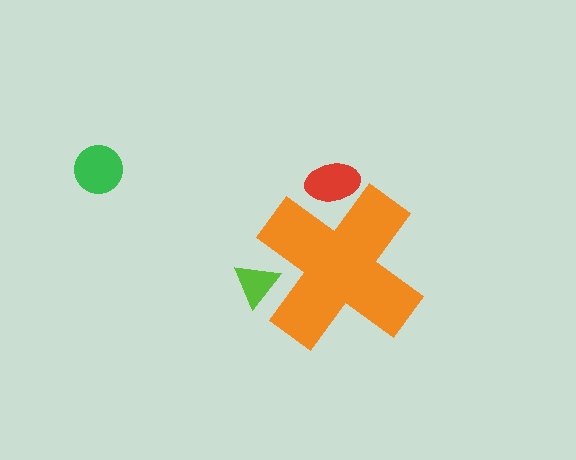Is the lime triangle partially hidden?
Yes, the lime triangle is partially hidden behind the orange cross.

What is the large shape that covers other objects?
An orange cross.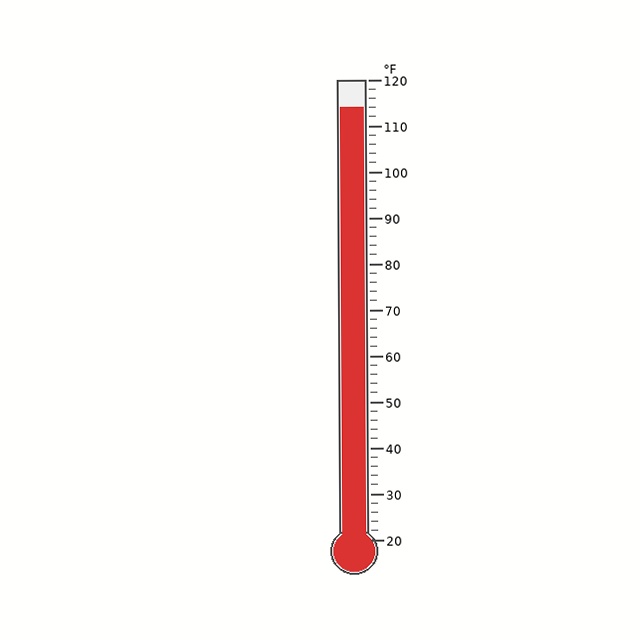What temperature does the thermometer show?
The thermometer shows approximately 114°F.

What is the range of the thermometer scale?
The thermometer scale ranges from 20°F to 120°F.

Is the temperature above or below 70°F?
The temperature is above 70°F.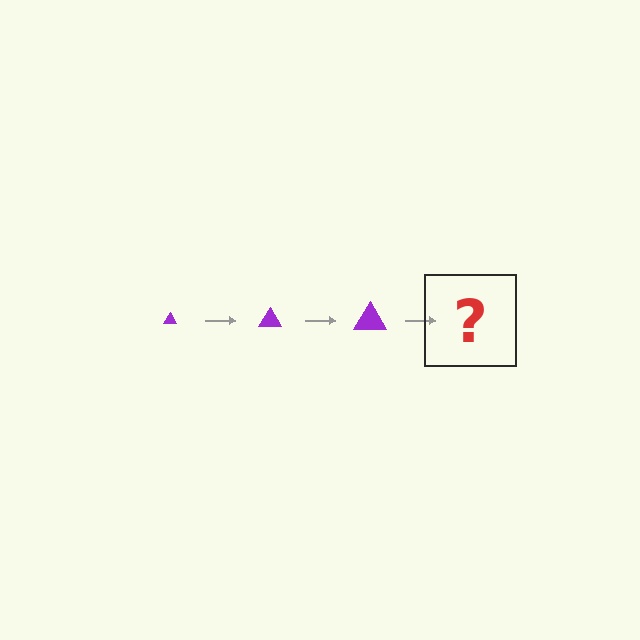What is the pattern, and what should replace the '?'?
The pattern is that the triangle gets progressively larger each step. The '?' should be a purple triangle, larger than the previous one.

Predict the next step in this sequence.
The next step is a purple triangle, larger than the previous one.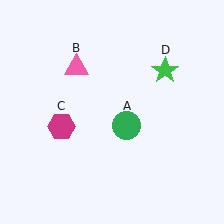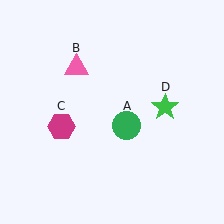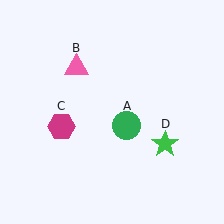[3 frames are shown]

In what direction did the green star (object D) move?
The green star (object D) moved down.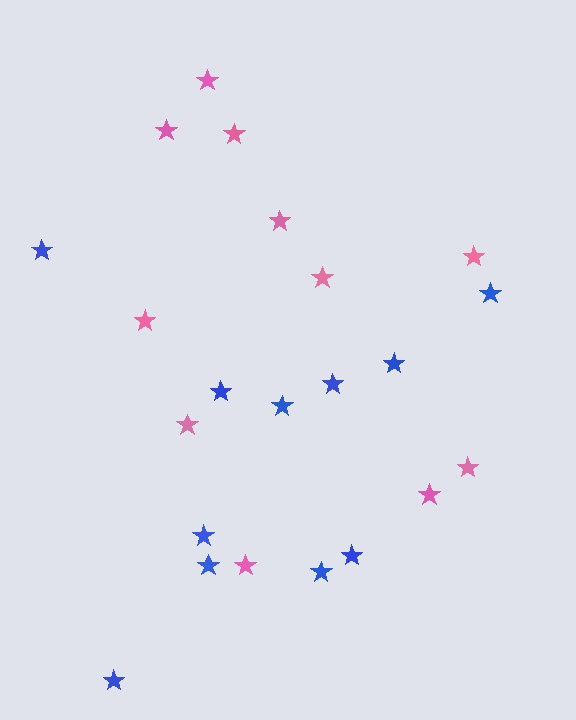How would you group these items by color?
There are 2 groups: one group of pink stars (11) and one group of blue stars (11).